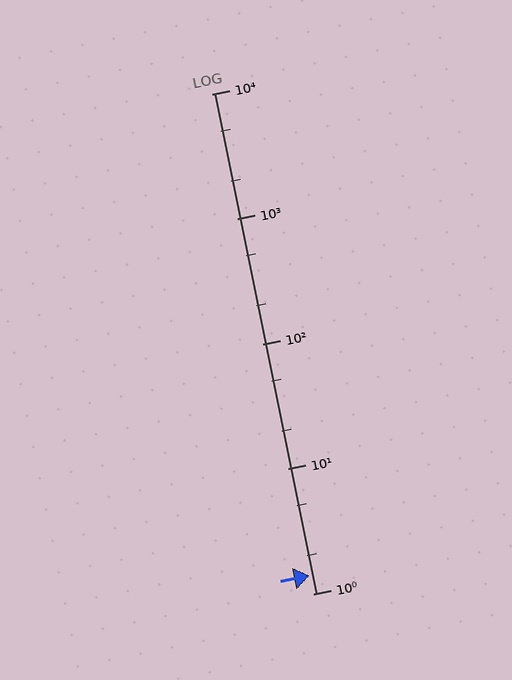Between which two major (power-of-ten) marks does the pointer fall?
The pointer is between 1 and 10.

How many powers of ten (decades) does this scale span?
The scale spans 4 decades, from 1 to 10000.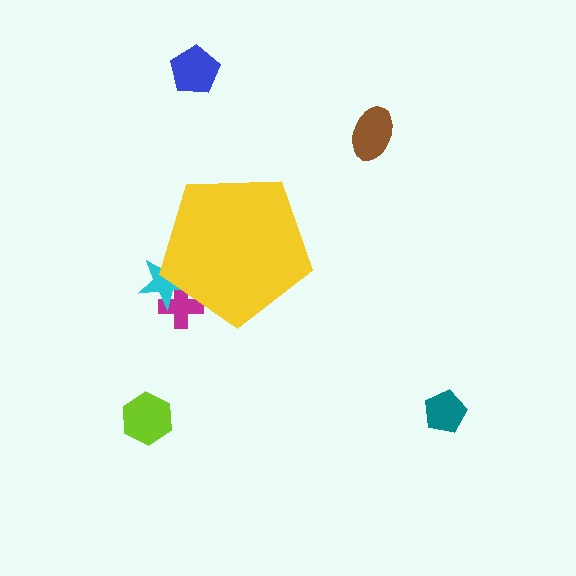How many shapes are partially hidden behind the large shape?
2 shapes are partially hidden.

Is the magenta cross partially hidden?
Yes, the magenta cross is partially hidden behind the yellow pentagon.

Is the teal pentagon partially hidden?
No, the teal pentagon is fully visible.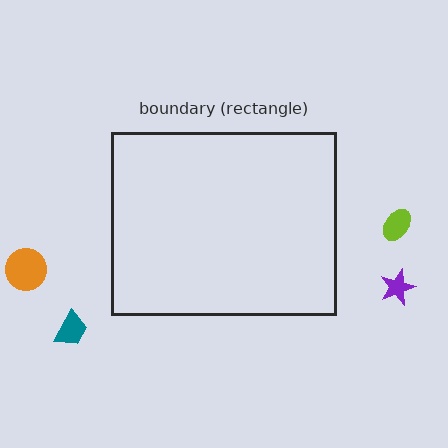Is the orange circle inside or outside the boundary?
Outside.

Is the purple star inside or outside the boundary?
Outside.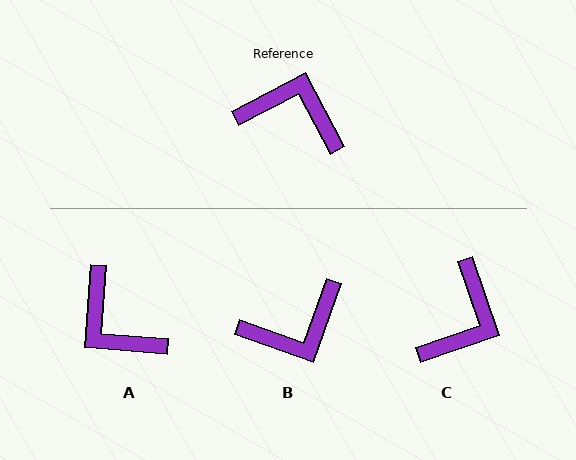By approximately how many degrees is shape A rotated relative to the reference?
Approximately 148 degrees counter-clockwise.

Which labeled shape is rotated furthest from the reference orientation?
A, about 148 degrees away.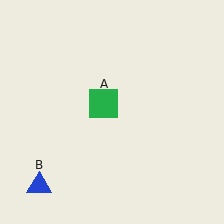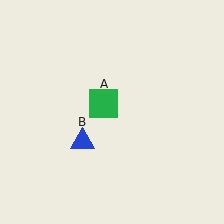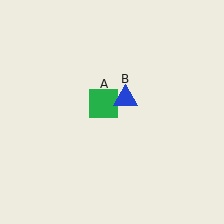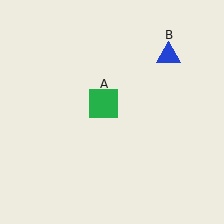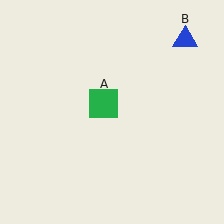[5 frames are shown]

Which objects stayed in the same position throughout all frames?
Green square (object A) remained stationary.